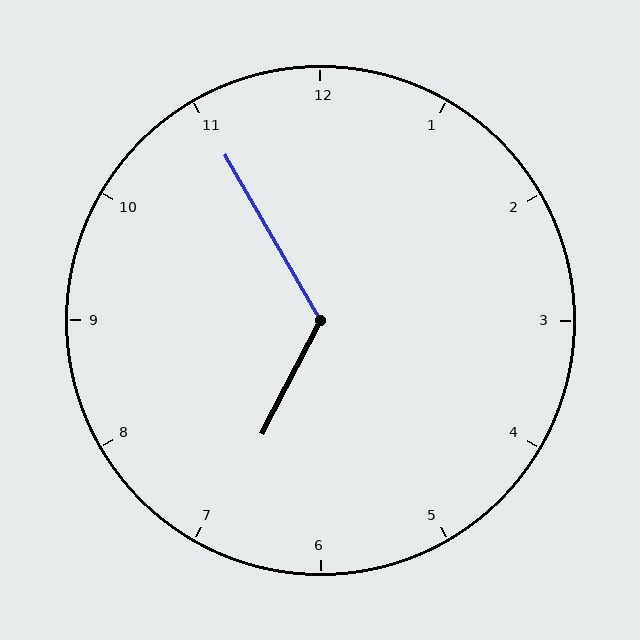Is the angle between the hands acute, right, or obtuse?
It is obtuse.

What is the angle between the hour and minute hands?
Approximately 122 degrees.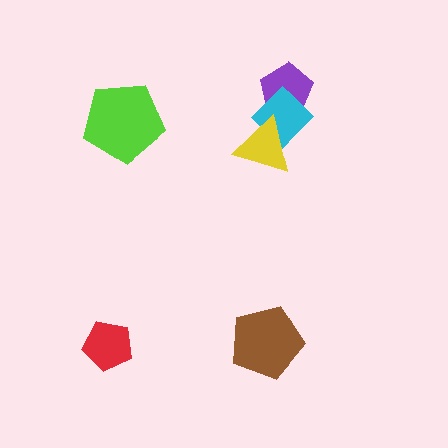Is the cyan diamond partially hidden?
Yes, it is partially covered by another shape.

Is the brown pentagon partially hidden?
No, no other shape covers it.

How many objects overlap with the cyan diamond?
2 objects overlap with the cyan diamond.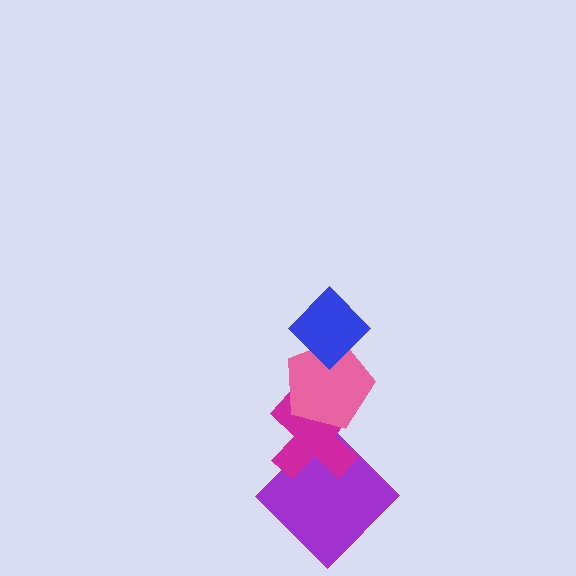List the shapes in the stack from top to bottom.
From top to bottom: the blue diamond, the pink pentagon, the magenta cross, the purple diamond.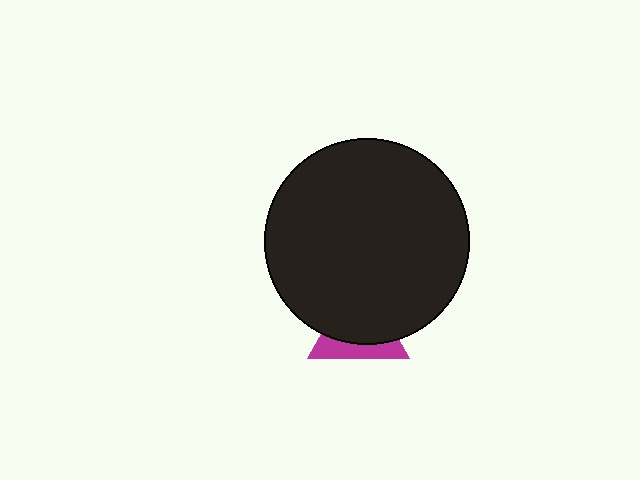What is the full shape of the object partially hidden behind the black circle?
The partially hidden object is a magenta triangle.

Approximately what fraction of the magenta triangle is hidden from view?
Roughly 65% of the magenta triangle is hidden behind the black circle.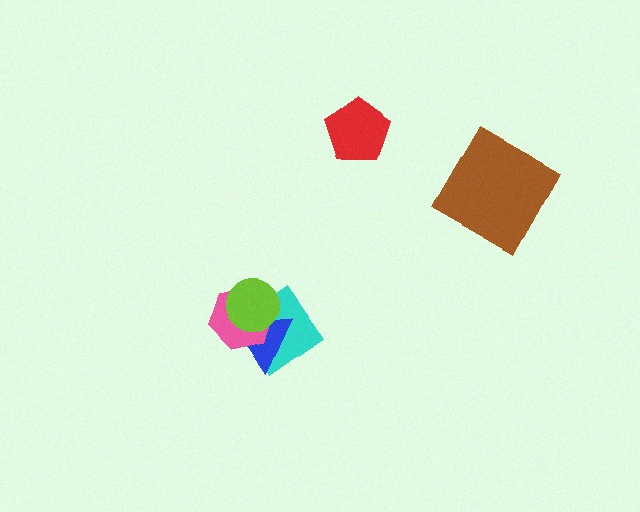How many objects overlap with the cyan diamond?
3 objects overlap with the cyan diamond.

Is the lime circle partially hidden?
No, no other shape covers it.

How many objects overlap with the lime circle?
3 objects overlap with the lime circle.